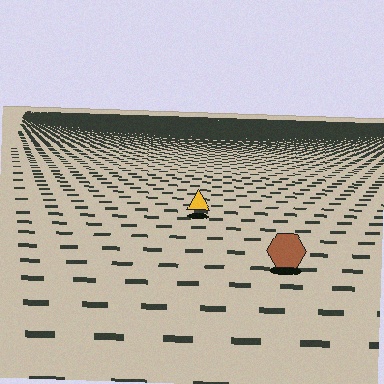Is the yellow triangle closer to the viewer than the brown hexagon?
No. The brown hexagon is closer — you can tell from the texture gradient: the ground texture is coarser near it.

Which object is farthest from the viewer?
The yellow triangle is farthest from the viewer. It appears smaller and the ground texture around it is denser.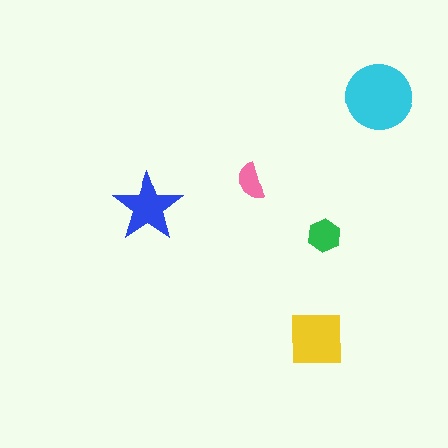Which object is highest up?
The cyan circle is topmost.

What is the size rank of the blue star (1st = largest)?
3rd.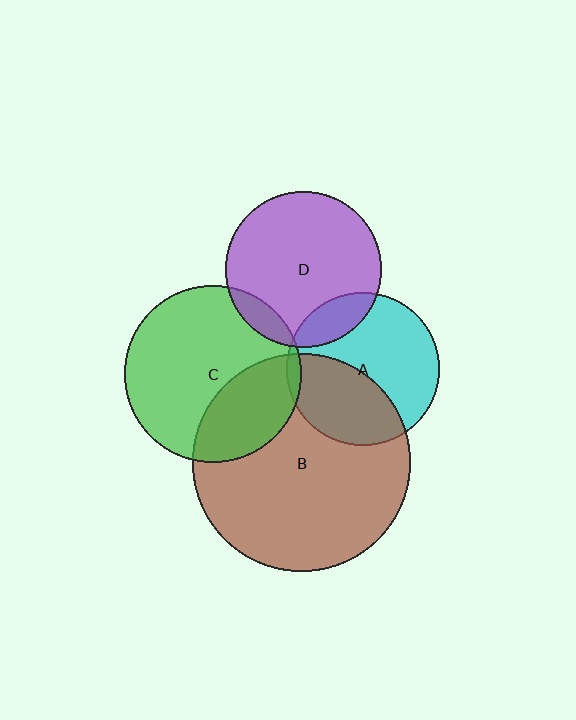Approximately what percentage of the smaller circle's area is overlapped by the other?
Approximately 40%.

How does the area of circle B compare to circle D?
Approximately 1.9 times.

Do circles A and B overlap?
Yes.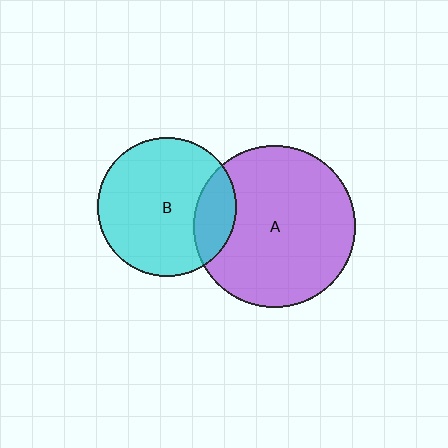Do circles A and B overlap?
Yes.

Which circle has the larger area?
Circle A (purple).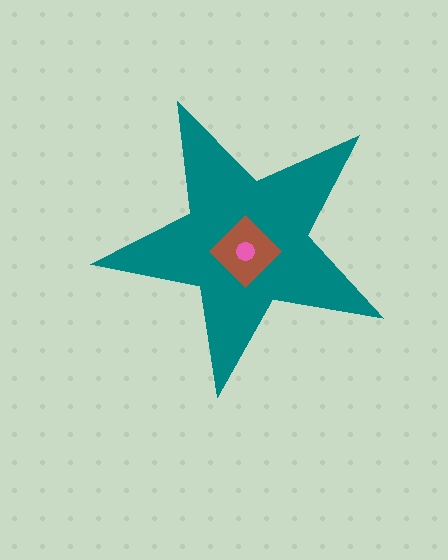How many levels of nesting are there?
3.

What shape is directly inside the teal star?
The brown diamond.